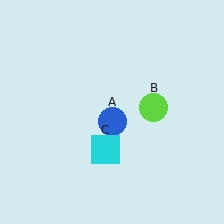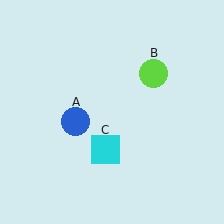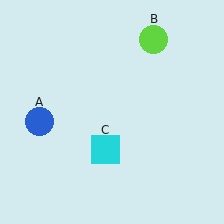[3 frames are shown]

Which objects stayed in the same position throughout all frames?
Cyan square (object C) remained stationary.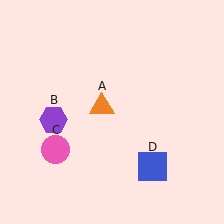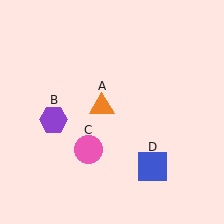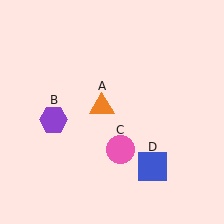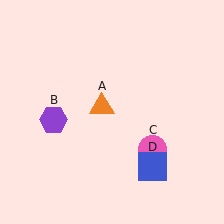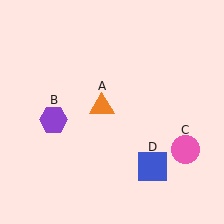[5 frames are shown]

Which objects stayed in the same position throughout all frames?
Orange triangle (object A) and purple hexagon (object B) and blue square (object D) remained stationary.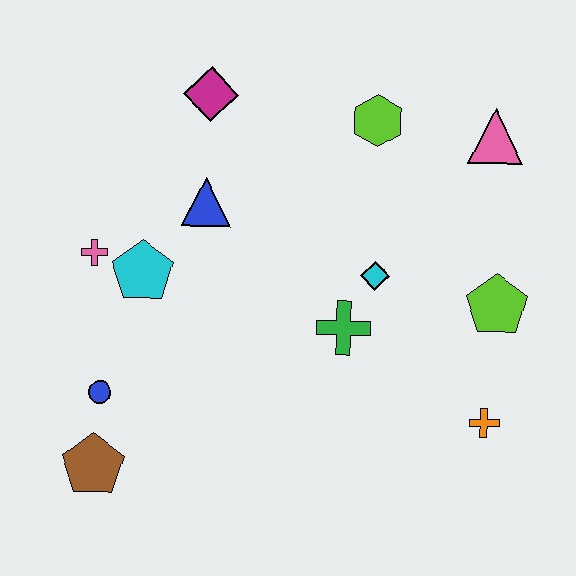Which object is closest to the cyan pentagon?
The pink cross is closest to the cyan pentagon.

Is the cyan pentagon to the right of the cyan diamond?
No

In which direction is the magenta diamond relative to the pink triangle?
The magenta diamond is to the left of the pink triangle.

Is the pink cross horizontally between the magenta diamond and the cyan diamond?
No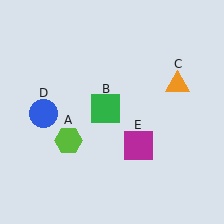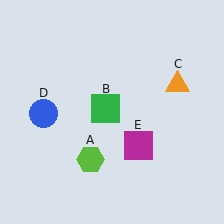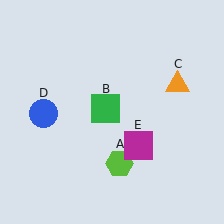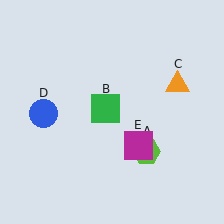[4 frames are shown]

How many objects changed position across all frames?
1 object changed position: lime hexagon (object A).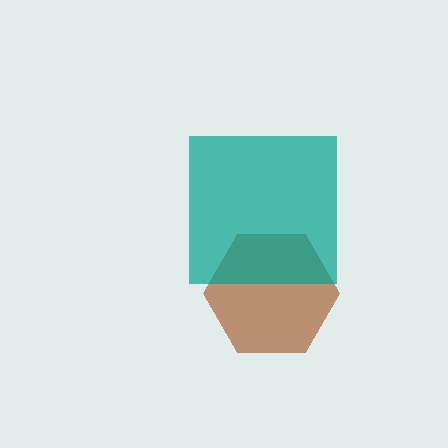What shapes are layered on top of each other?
The layered shapes are: a brown hexagon, a teal square.